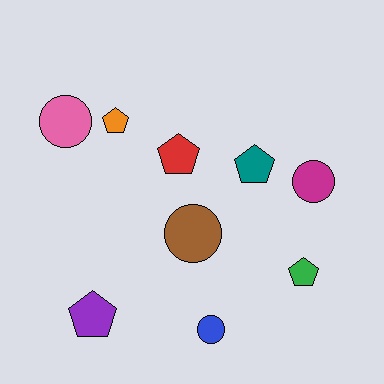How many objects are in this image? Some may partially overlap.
There are 9 objects.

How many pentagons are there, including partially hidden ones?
There are 5 pentagons.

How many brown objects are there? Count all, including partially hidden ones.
There is 1 brown object.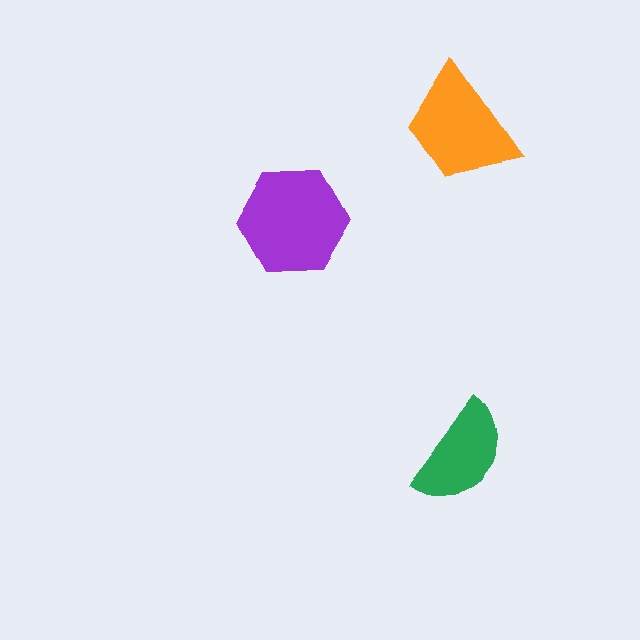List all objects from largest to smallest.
The purple hexagon, the orange trapezoid, the green semicircle.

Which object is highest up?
The orange trapezoid is topmost.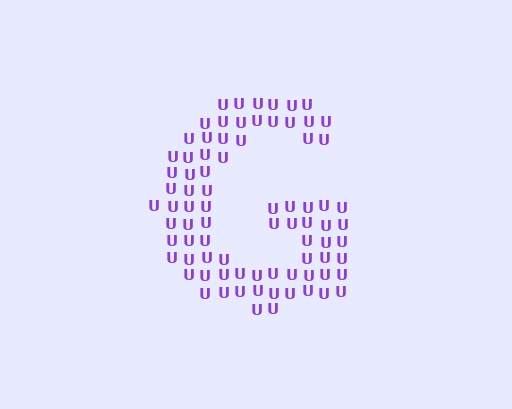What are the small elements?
The small elements are letter U's.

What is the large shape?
The large shape is the letter G.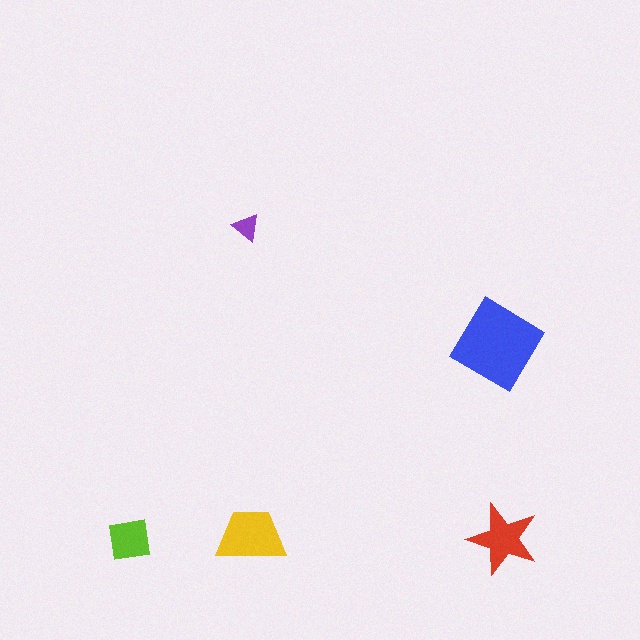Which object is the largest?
The blue diamond.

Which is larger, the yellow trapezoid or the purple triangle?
The yellow trapezoid.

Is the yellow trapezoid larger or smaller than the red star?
Larger.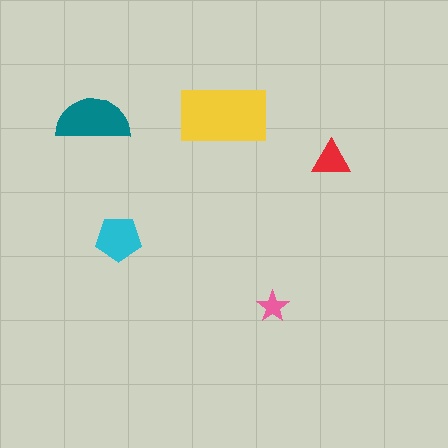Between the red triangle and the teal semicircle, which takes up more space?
The teal semicircle.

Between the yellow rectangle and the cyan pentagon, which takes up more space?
The yellow rectangle.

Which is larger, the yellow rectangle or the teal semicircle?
The yellow rectangle.